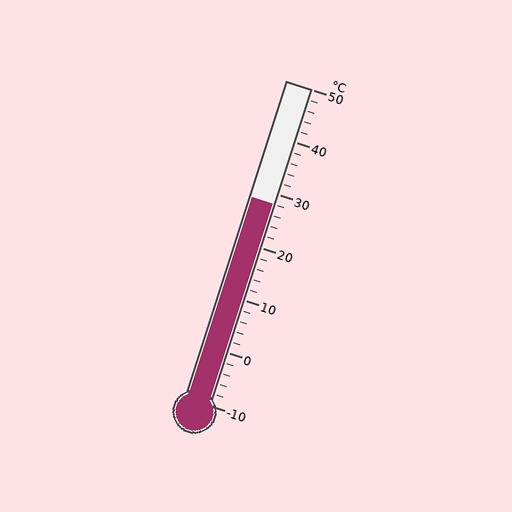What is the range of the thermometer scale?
The thermometer scale ranges from -10°C to 50°C.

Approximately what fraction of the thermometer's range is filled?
The thermometer is filled to approximately 65% of its range.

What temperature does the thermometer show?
The thermometer shows approximately 28°C.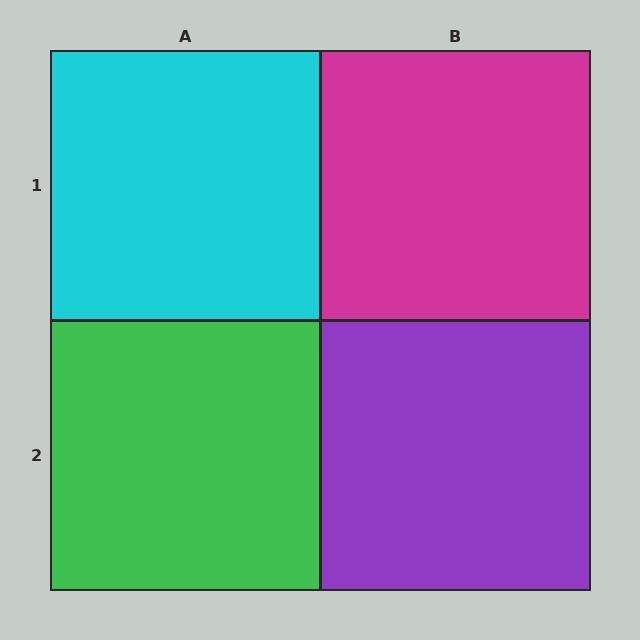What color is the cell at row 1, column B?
Magenta.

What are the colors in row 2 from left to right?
Green, purple.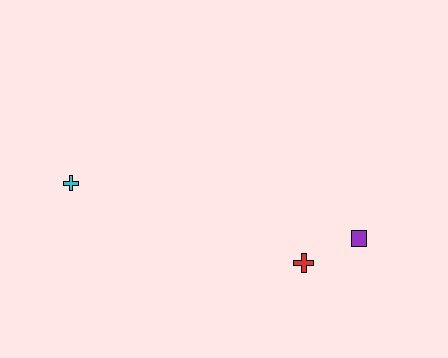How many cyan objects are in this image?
There is 1 cyan object.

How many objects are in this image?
There are 3 objects.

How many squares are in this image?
There is 1 square.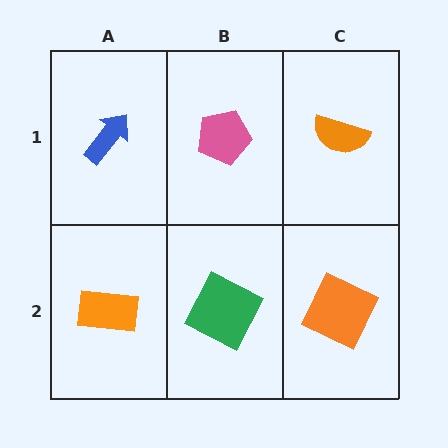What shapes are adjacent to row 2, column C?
An orange semicircle (row 1, column C), a green square (row 2, column B).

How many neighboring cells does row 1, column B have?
3.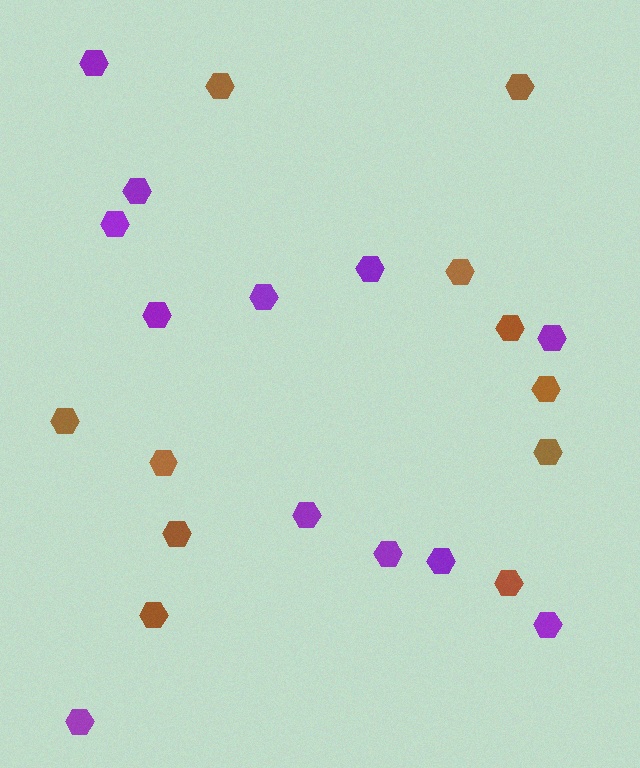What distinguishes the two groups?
There are 2 groups: one group of brown hexagons (11) and one group of purple hexagons (12).